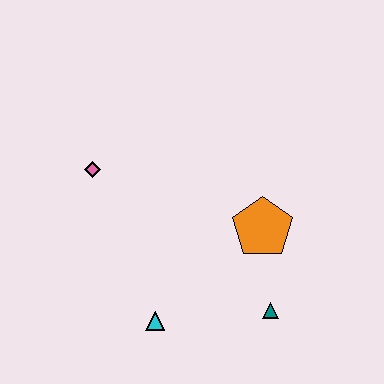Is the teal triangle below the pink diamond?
Yes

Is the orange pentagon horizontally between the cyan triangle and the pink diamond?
No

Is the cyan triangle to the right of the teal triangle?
No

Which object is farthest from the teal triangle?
The pink diamond is farthest from the teal triangle.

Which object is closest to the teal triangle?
The orange pentagon is closest to the teal triangle.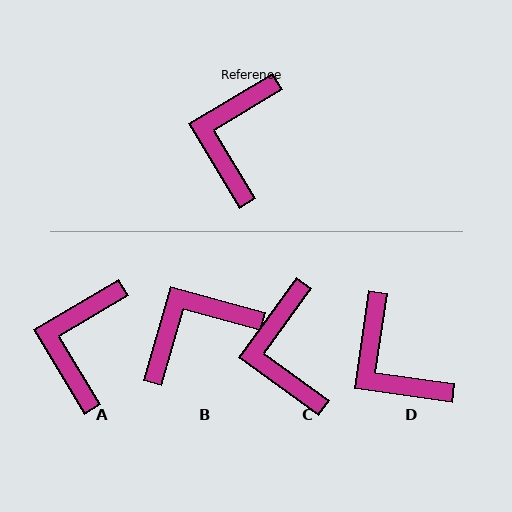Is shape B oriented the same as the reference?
No, it is off by about 46 degrees.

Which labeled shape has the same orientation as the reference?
A.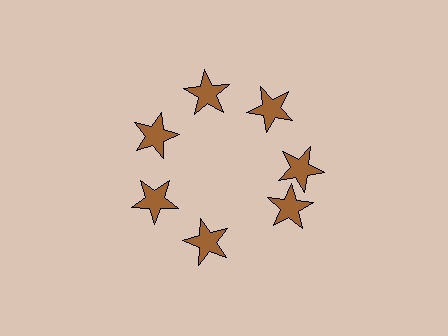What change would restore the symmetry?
The symmetry would be restored by rotating it back into even spacing with its neighbors so that all 7 stars sit at equal angles and equal distance from the center.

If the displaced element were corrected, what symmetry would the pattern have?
It would have 7-fold rotational symmetry — the pattern would map onto itself every 51 degrees.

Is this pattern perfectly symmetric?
No. The 7 brown stars are arranged in a ring, but one element near the 5 o'clock position is rotated out of alignment along the ring, breaking the 7-fold rotational symmetry.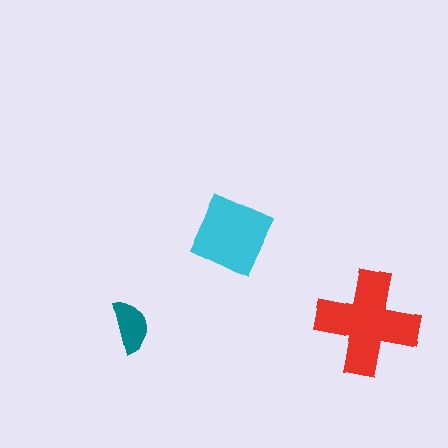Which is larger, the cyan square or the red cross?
The red cross.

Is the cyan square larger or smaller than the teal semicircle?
Larger.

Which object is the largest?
The red cross.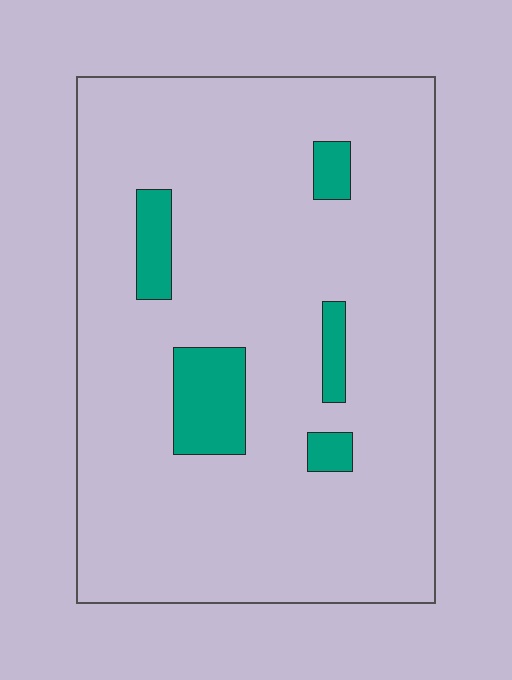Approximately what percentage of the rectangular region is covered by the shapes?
Approximately 10%.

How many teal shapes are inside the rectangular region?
5.